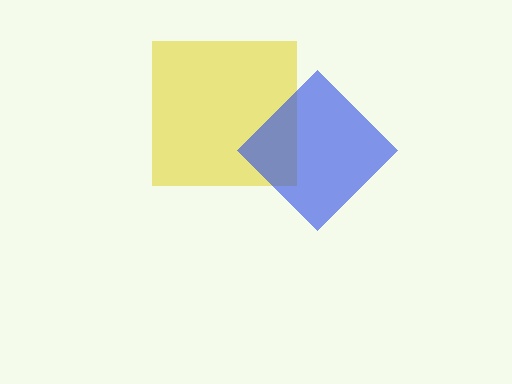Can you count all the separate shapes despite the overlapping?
Yes, there are 2 separate shapes.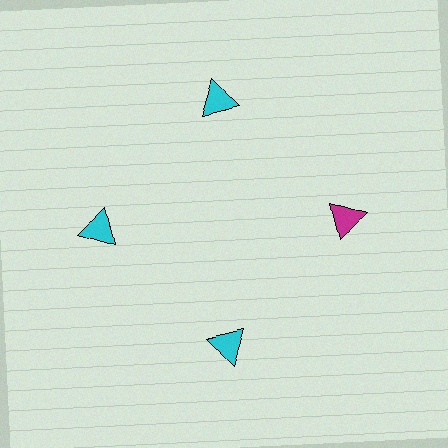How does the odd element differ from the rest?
It has a different color: magenta instead of cyan.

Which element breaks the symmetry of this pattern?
The magenta triangle at roughly the 3 o'clock position breaks the symmetry. All other shapes are cyan triangles.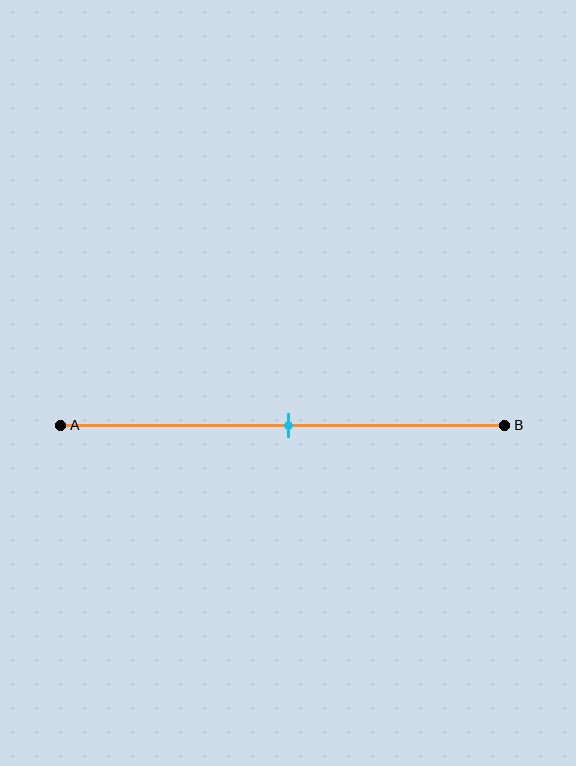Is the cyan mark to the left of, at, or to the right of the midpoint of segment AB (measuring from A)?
The cyan mark is approximately at the midpoint of segment AB.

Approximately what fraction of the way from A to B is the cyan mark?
The cyan mark is approximately 50% of the way from A to B.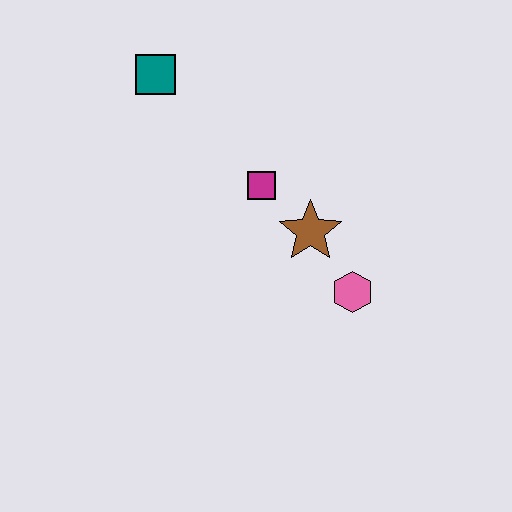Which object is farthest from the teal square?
The pink hexagon is farthest from the teal square.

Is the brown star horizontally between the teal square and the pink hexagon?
Yes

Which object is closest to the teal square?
The magenta square is closest to the teal square.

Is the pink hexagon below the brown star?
Yes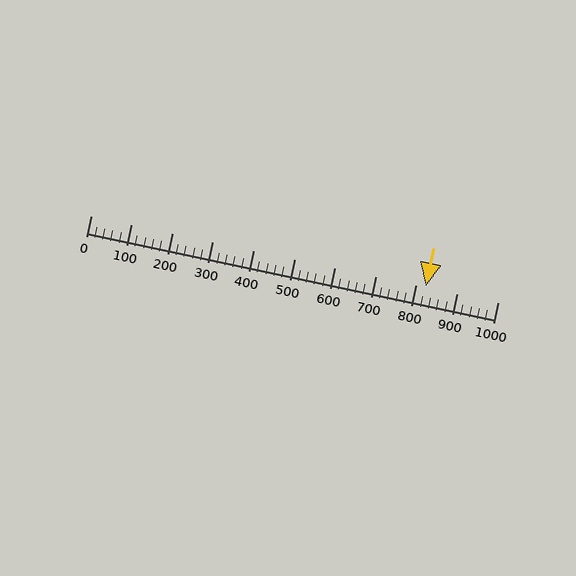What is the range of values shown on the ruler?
The ruler shows values from 0 to 1000.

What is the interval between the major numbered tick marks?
The major tick marks are spaced 100 units apart.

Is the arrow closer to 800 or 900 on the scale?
The arrow is closer to 800.